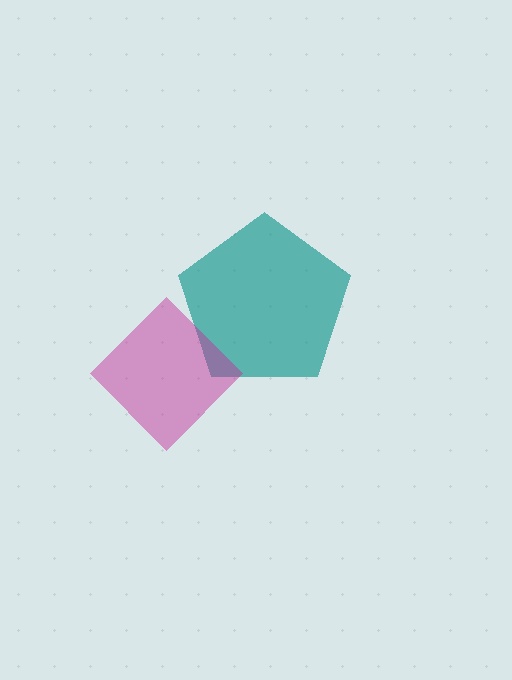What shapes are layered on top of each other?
The layered shapes are: a teal pentagon, a magenta diamond.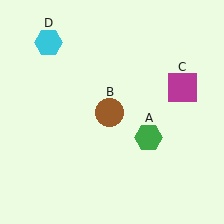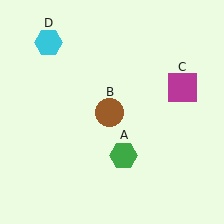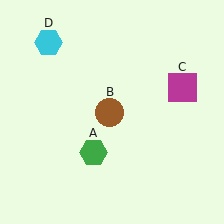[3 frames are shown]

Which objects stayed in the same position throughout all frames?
Brown circle (object B) and magenta square (object C) and cyan hexagon (object D) remained stationary.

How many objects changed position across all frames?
1 object changed position: green hexagon (object A).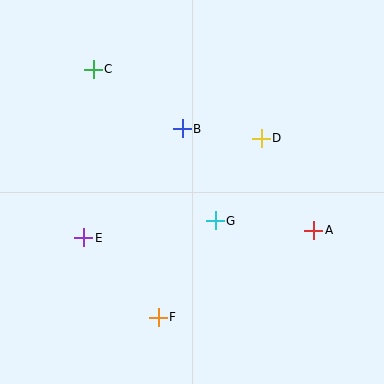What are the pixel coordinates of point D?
Point D is at (261, 138).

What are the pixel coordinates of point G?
Point G is at (215, 221).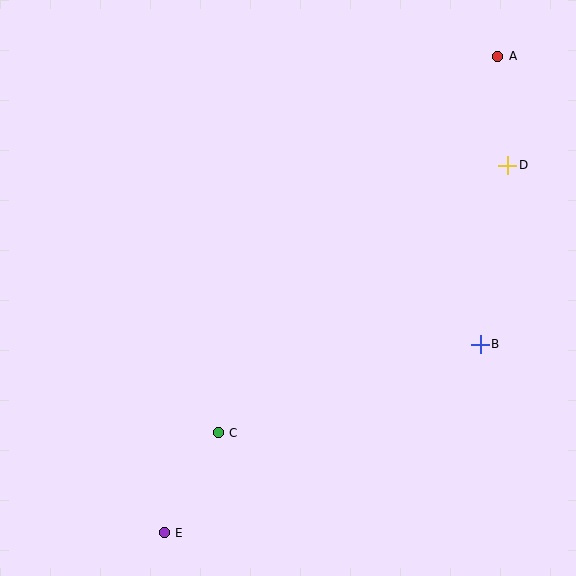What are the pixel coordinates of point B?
Point B is at (480, 344).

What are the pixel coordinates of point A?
Point A is at (498, 56).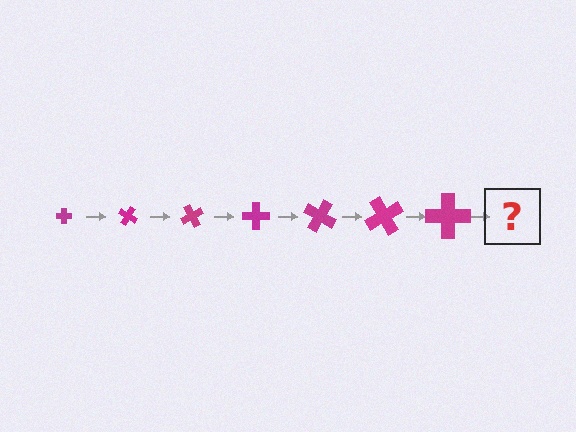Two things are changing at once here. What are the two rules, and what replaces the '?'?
The two rules are that the cross grows larger each step and it rotates 30 degrees each step. The '?' should be a cross, larger than the previous one and rotated 210 degrees from the start.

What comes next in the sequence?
The next element should be a cross, larger than the previous one and rotated 210 degrees from the start.